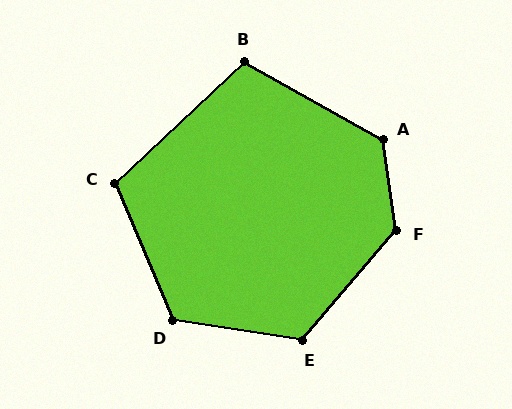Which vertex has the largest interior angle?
F, at approximately 131 degrees.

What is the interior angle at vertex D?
Approximately 121 degrees (obtuse).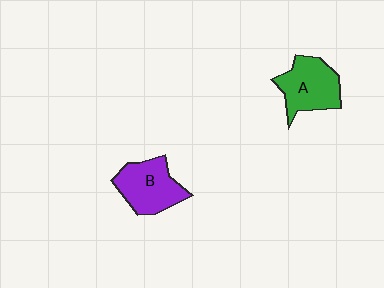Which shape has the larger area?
Shape A (green).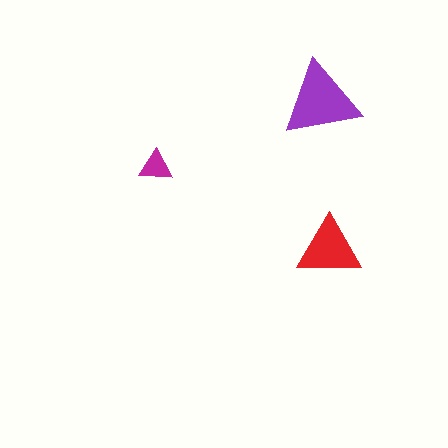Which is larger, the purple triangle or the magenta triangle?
The purple one.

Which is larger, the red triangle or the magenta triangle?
The red one.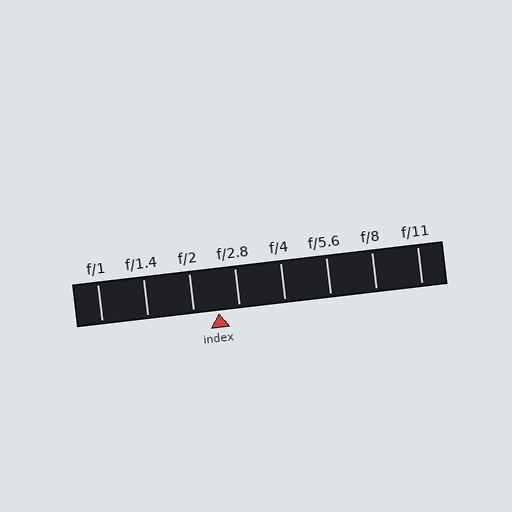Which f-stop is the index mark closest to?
The index mark is closest to f/2.8.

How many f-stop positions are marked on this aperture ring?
There are 8 f-stop positions marked.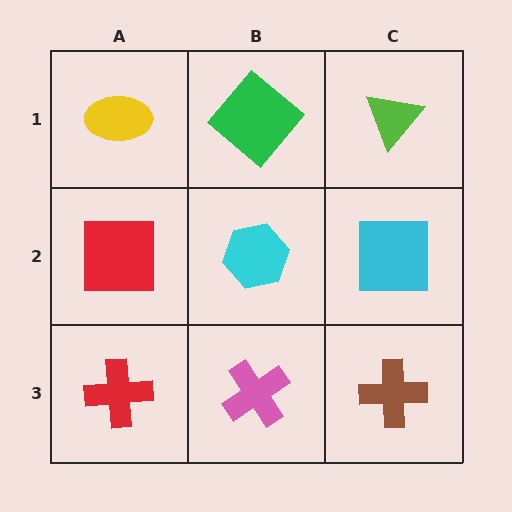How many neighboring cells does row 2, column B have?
4.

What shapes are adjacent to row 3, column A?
A red square (row 2, column A), a pink cross (row 3, column B).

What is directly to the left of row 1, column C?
A green diamond.